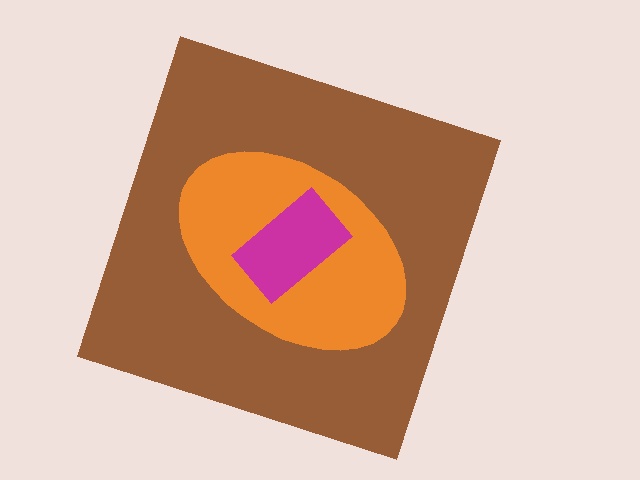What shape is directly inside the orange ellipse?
The magenta rectangle.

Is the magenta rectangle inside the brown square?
Yes.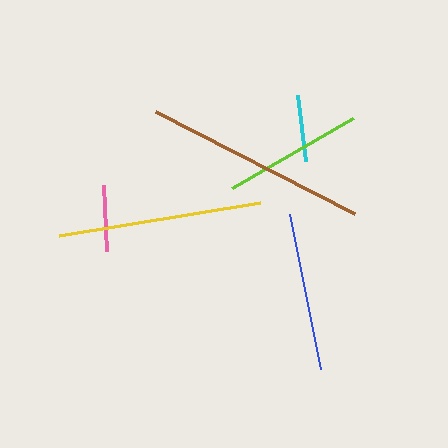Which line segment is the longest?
The brown line is the longest at approximately 224 pixels.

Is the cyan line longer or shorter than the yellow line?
The yellow line is longer than the cyan line.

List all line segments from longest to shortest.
From longest to shortest: brown, yellow, blue, lime, cyan, pink.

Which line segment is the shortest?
The pink line is the shortest at approximately 66 pixels.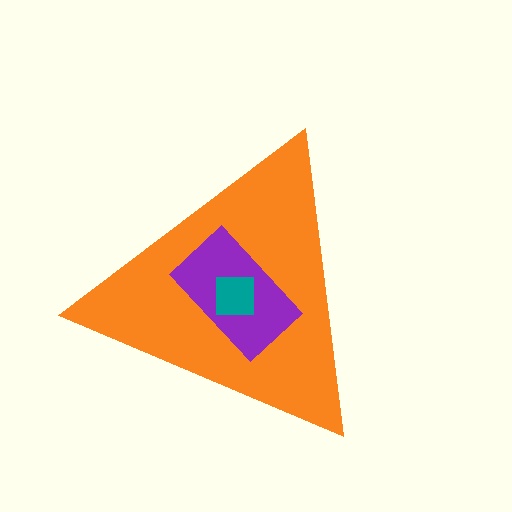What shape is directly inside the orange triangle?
The purple rectangle.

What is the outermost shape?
The orange triangle.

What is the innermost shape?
The teal square.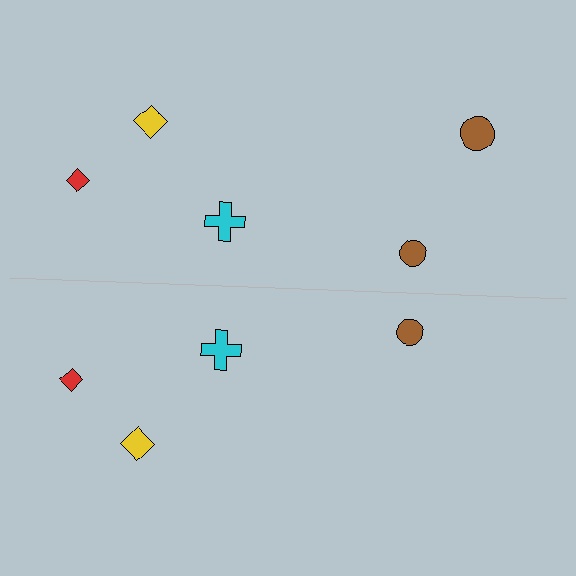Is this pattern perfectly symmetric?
No, the pattern is not perfectly symmetric. A brown circle is missing from the bottom side.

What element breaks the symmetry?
A brown circle is missing from the bottom side.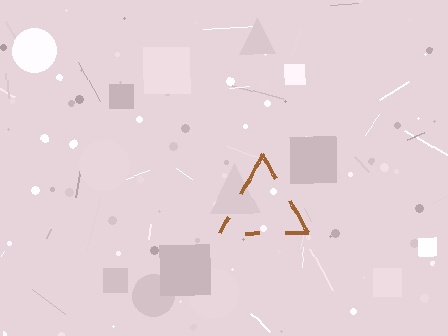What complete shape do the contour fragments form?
The contour fragments form a triangle.